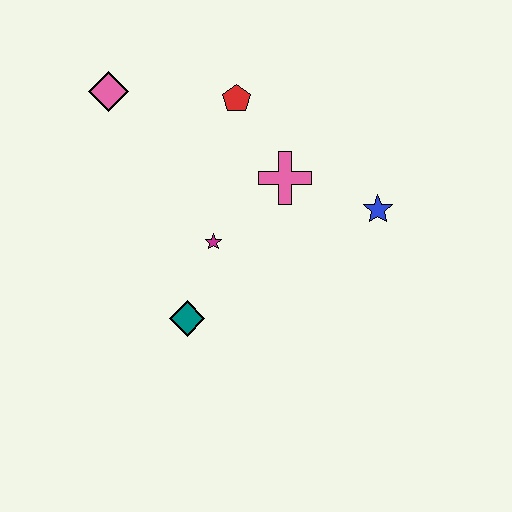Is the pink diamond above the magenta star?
Yes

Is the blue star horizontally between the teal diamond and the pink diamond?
No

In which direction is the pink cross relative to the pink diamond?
The pink cross is to the right of the pink diamond.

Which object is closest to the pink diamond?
The red pentagon is closest to the pink diamond.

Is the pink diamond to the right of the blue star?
No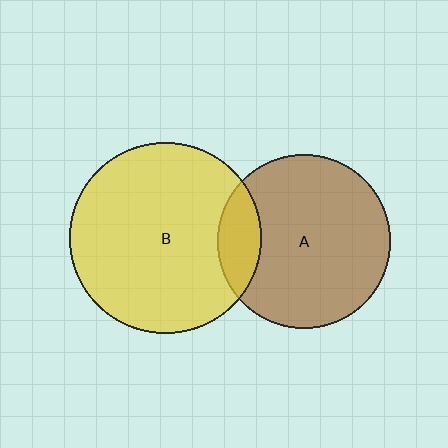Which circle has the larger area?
Circle B (yellow).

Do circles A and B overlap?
Yes.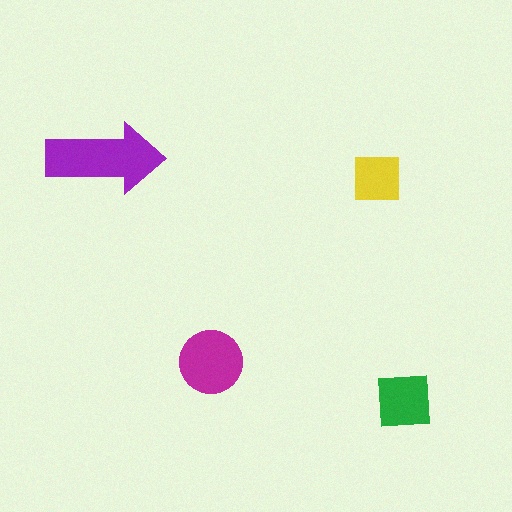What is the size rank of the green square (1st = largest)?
3rd.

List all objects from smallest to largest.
The yellow square, the green square, the magenta circle, the purple arrow.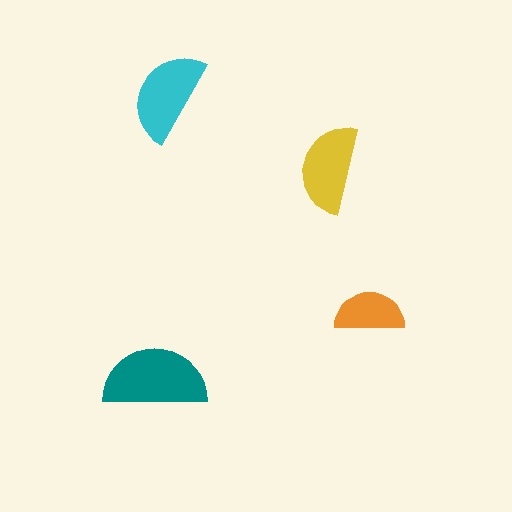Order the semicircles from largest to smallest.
the teal one, the cyan one, the yellow one, the orange one.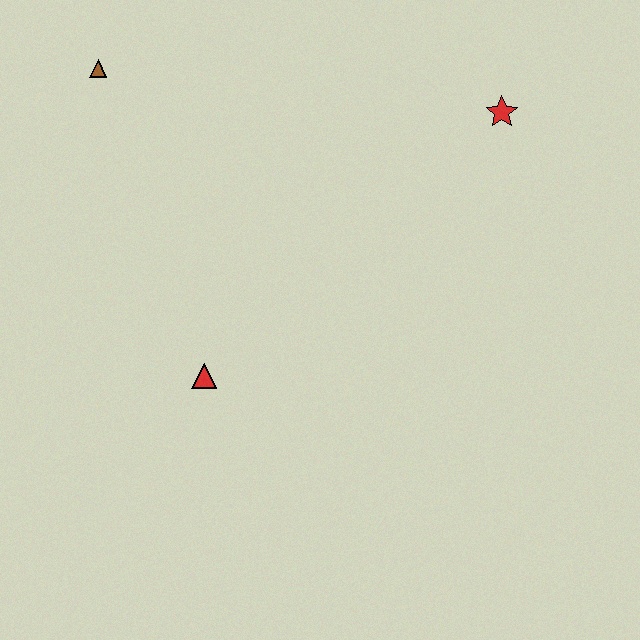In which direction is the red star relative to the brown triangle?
The red star is to the right of the brown triangle.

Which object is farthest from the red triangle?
The red star is farthest from the red triangle.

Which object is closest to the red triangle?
The brown triangle is closest to the red triangle.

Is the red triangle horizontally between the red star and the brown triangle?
Yes